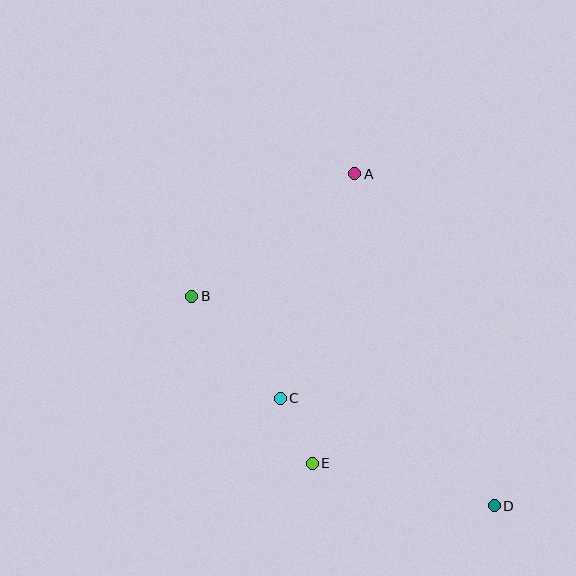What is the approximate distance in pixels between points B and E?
The distance between B and E is approximately 206 pixels.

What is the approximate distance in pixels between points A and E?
The distance between A and E is approximately 293 pixels.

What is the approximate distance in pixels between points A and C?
The distance between A and C is approximately 237 pixels.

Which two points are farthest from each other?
Points B and D are farthest from each other.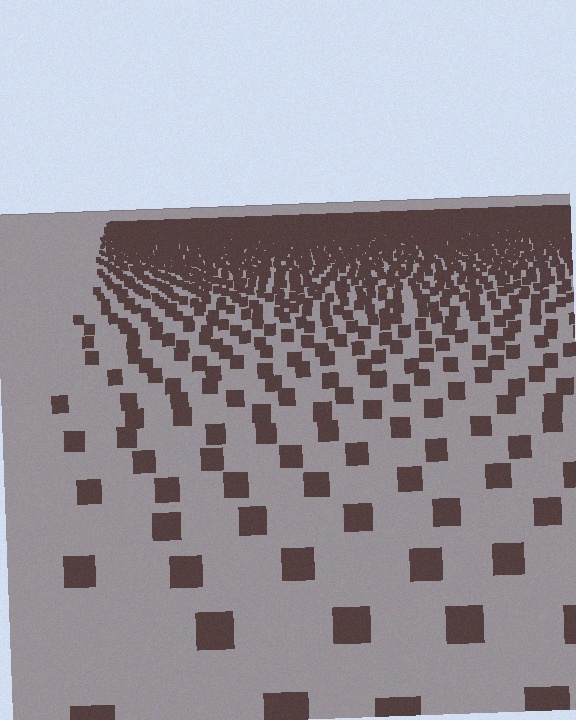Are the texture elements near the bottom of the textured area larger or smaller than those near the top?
Larger. Near the bottom, elements are closer to the viewer and appear at a bigger on-screen size.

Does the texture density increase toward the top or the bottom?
Density increases toward the top.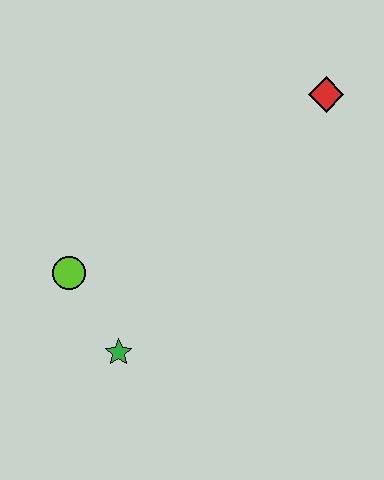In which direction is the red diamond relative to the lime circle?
The red diamond is to the right of the lime circle.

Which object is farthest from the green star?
The red diamond is farthest from the green star.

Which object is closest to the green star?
The lime circle is closest to the green star.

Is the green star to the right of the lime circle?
Yes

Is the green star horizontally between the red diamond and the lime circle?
Yes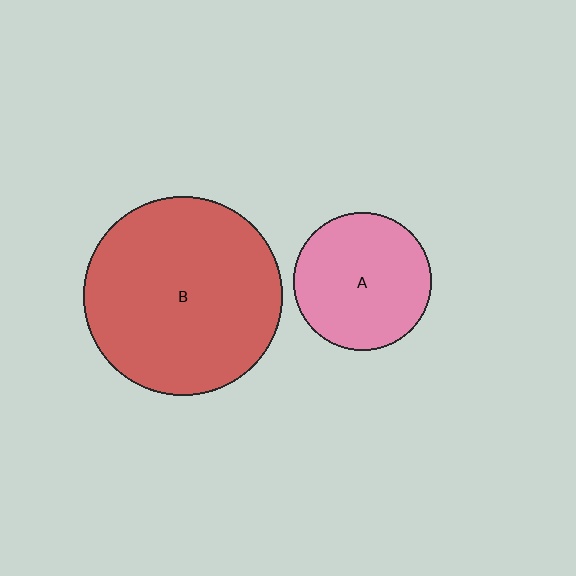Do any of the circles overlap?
No, none of the circles overlap.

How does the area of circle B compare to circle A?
Approximately 2.1 times.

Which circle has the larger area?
Circle B (red).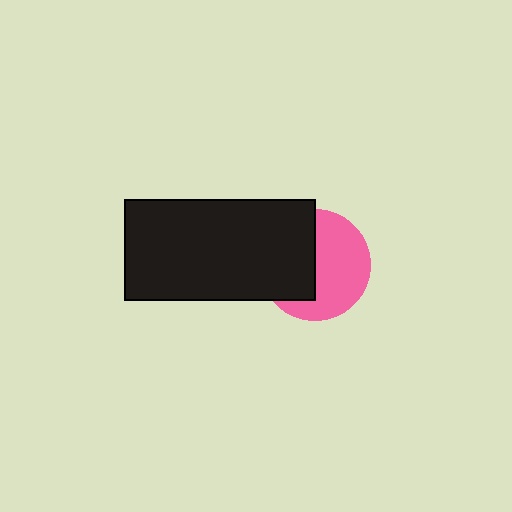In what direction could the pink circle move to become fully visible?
The pink circle could move right. That would shift it out from behind the black rectangle entirely.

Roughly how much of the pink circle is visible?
About half of it is visible (roughly 55%).